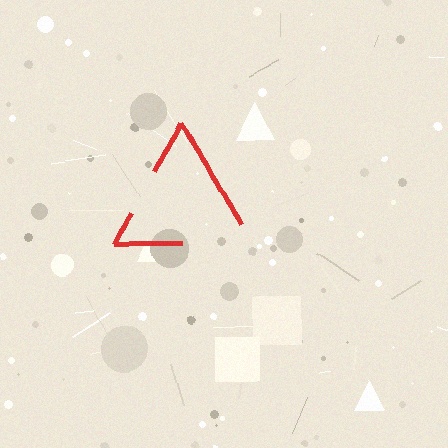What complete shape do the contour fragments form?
The contour fragments form a triangle.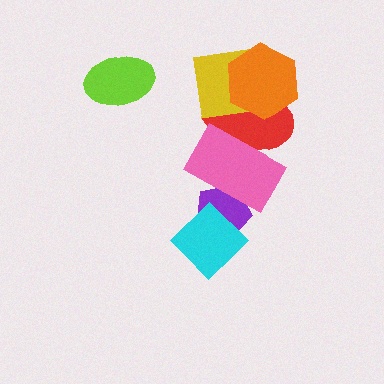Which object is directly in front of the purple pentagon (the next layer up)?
The cyan diamond is directly in front of the purple pentagon.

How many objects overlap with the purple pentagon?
2 objects overlap with the purple pentagon.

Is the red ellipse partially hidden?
Yes, it is partially covered by another shape.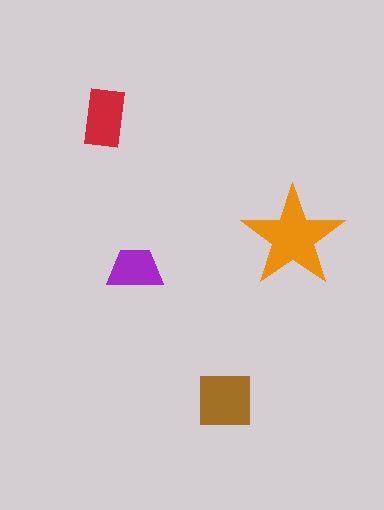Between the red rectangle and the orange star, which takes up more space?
The orange star.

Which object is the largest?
The orange star.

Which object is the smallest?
The purple trapezoid.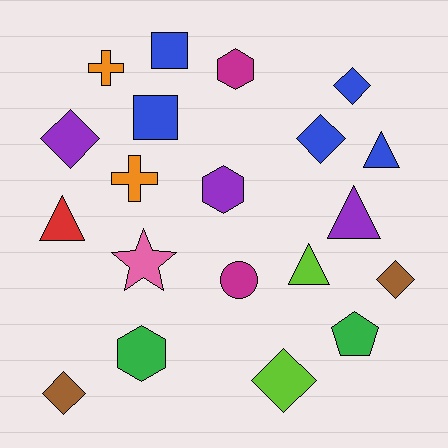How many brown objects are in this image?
There are 2 brown objects.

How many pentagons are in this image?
There is 1 pentagon.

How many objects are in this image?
There are 20 objects.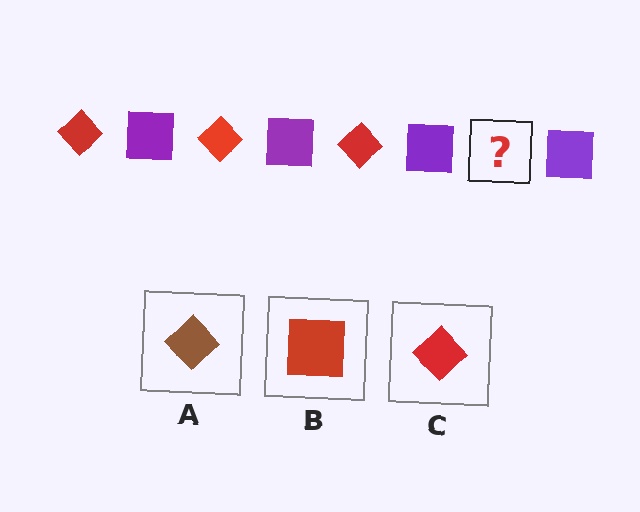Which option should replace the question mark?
Option C.